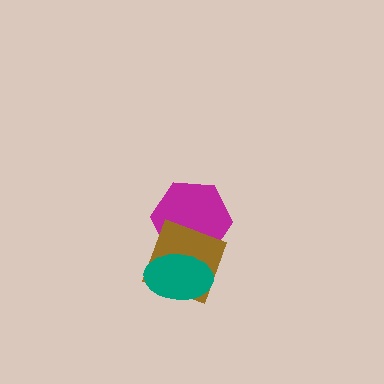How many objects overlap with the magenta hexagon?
2 objects overlap with the magenta hexagon.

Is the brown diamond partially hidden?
Yes, it is partially covered by another shape.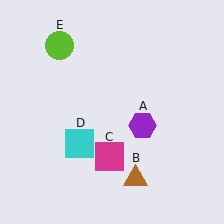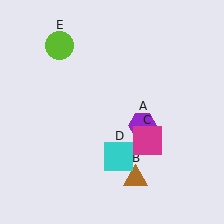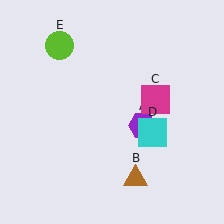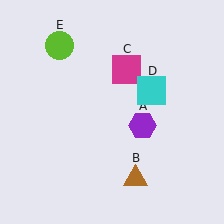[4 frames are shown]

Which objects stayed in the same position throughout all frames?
Purple hexagon (object A) and brown triangle (object B) and lime circle (object E) remained stationary.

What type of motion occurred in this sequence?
The magenta square (object C), cyan square (object D) rotated counterclockwise around the center of the scene.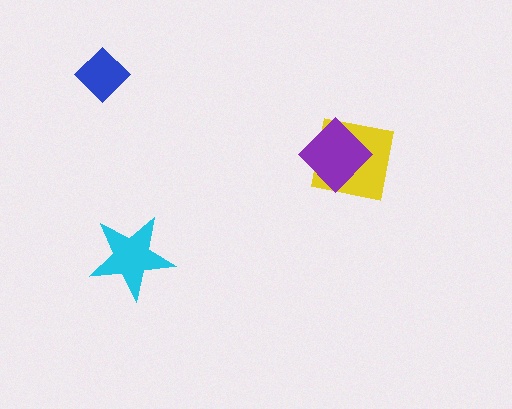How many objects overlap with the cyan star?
0 objects overlap with the cyan star.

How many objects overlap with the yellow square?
1 object overlaps with the yellow square.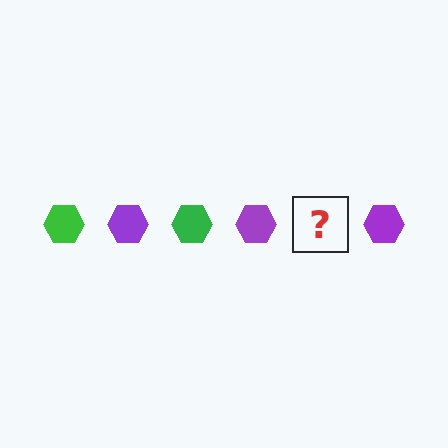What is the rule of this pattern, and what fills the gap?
The rule is that the pattern cycles through green, purple hexagons. The gap should be filled with a green hexagon.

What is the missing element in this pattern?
The missing element is a green hexagon.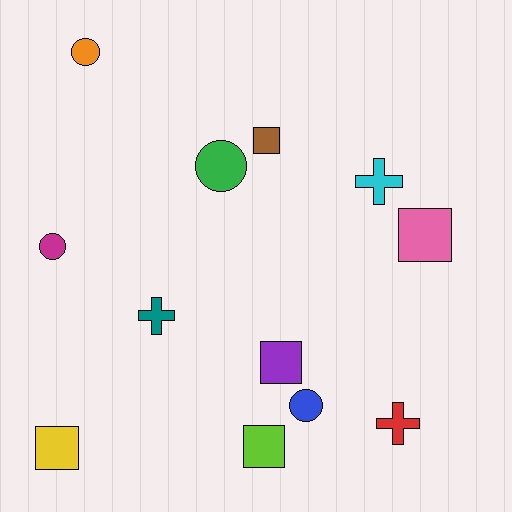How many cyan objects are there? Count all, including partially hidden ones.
There is 1 cyan object.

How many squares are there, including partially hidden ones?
There are 5 squares.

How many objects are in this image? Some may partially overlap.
There are 12 objects.